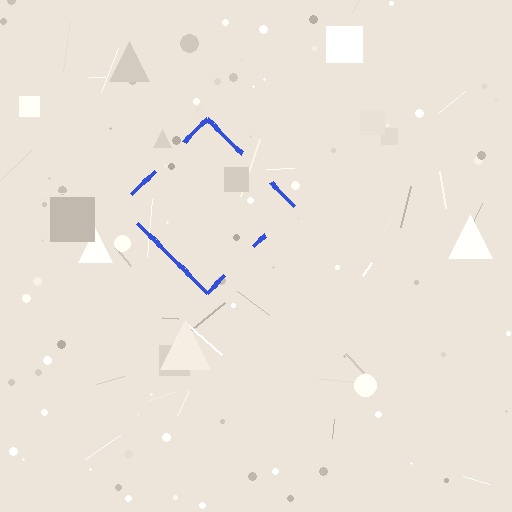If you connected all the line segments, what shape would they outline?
They would outline a diamond.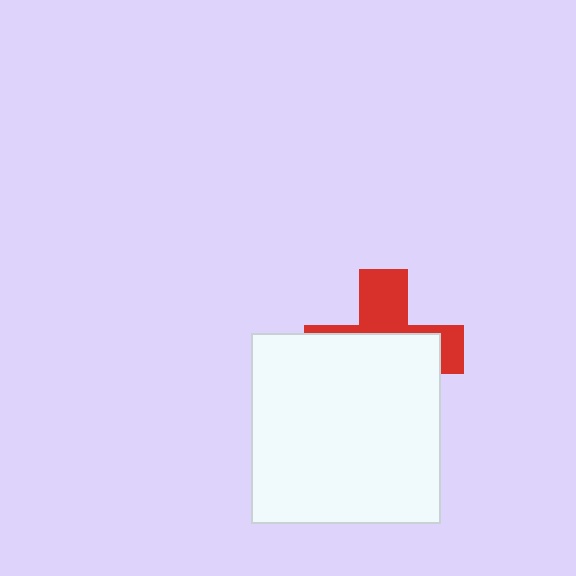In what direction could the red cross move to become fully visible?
The red cross could move up. That would shift it out from behind the white square entirely.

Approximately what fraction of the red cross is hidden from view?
Roughly 63% of the red cross is hidden behind the white square.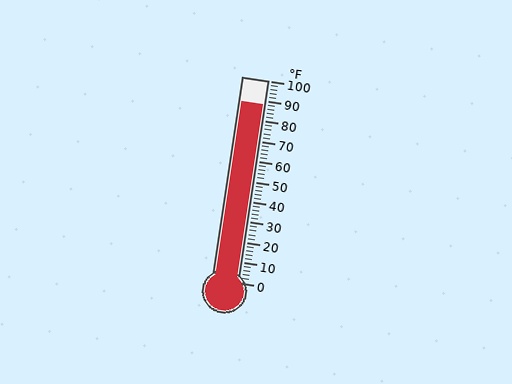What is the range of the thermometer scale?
The thermometer scale ranges from 0°F to 100°F.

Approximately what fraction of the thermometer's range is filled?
The thermometer is filled to approximately 90% of its range.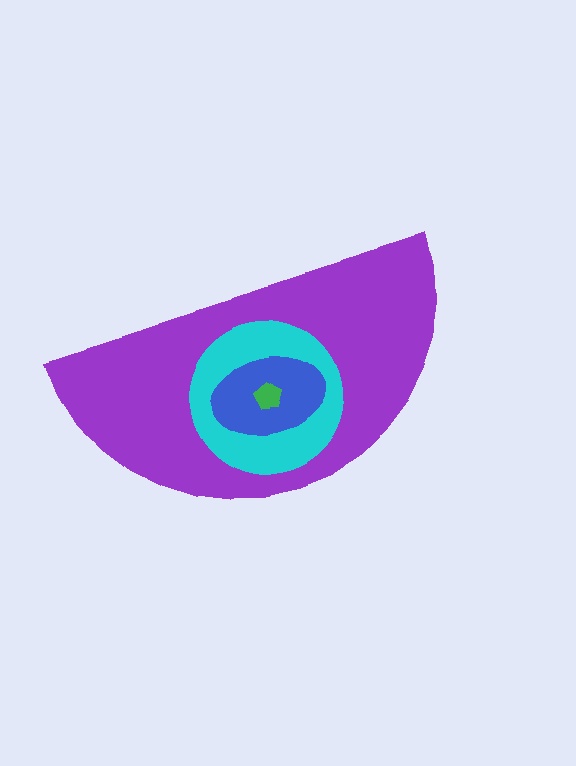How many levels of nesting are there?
4.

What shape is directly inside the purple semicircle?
The cyan circle.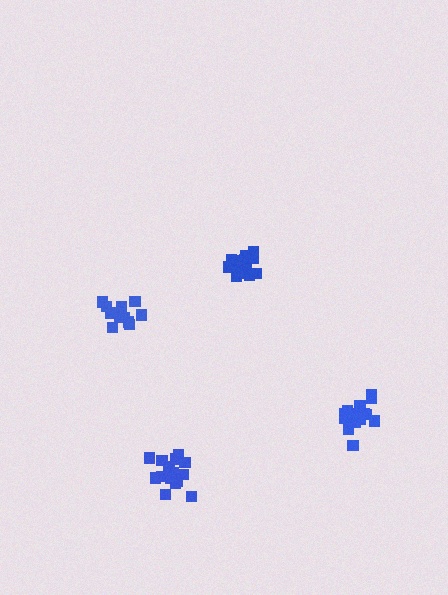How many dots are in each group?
Group 1: 17 dots, Group 2: 12 dots, Group 3: 17 dots, Group 4: 17 dots (63 total).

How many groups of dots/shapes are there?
There are 4 groups.